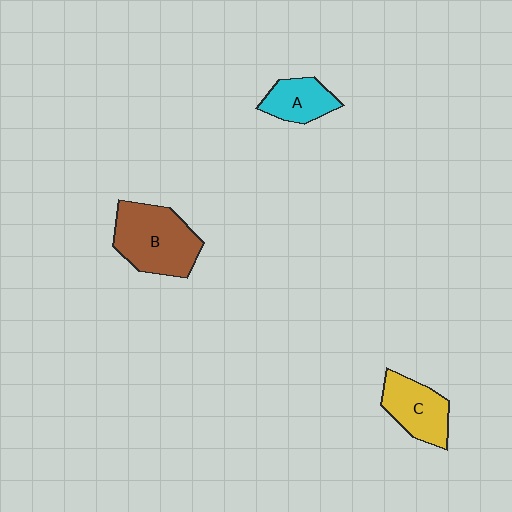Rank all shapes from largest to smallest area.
From largest to smallest: B (brown), C (yellow), A (cyan).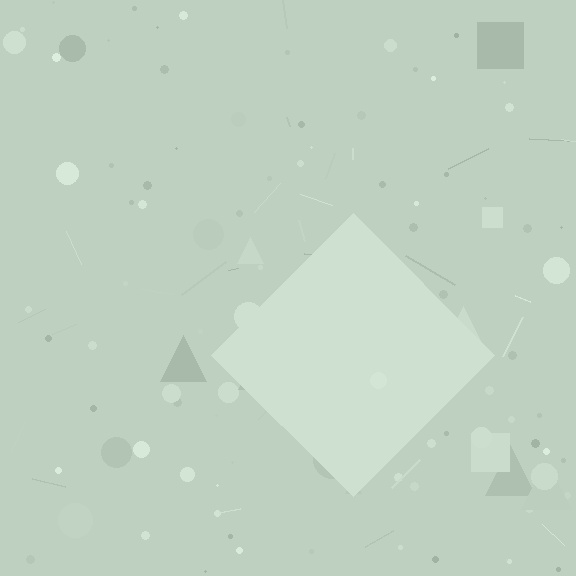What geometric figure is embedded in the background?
A diamond is embedded in the background.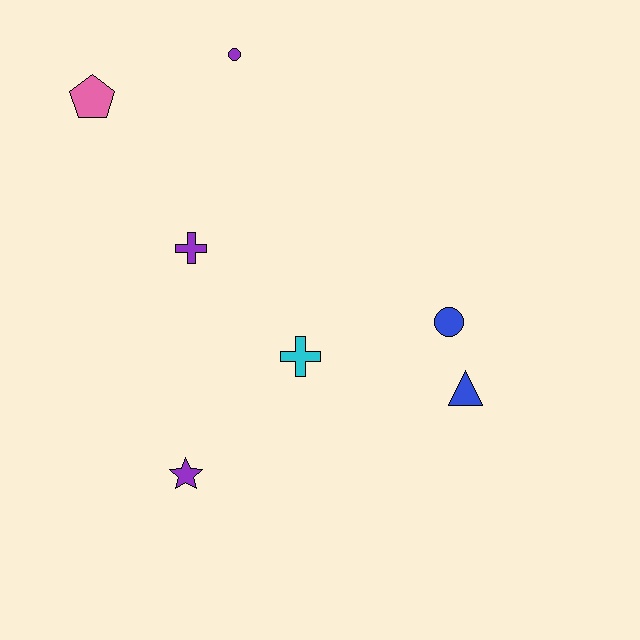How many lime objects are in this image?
There are no lime objects.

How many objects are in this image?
There are 7 objects.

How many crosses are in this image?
There are 2 crosses.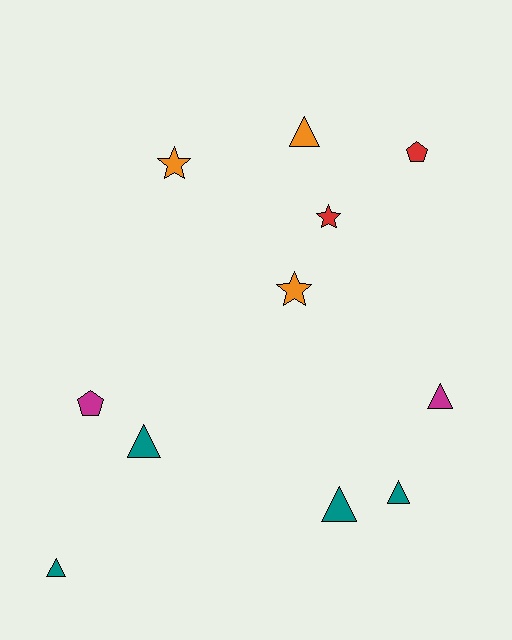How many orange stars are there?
There are 2 orange stars.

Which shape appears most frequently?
Triangle, with 6 objects.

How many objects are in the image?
There are 11 objects.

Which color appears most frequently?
Teal, with 4 objects.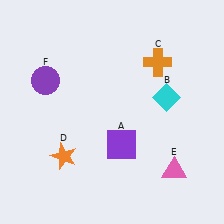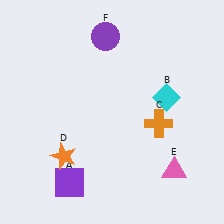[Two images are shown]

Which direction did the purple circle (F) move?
The purple circle (F) moved right.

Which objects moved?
The objects that moved are: the purple square (A), the orange cross (C), the purple circle (F).